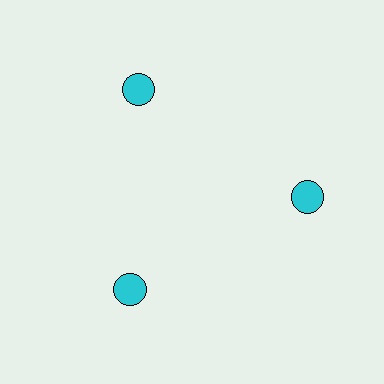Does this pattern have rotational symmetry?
Yes, this pattern has 3-fold rotational symmetry. It looks the same after rotating 120 degrees around the center.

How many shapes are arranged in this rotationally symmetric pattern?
There are 3 shapes, arranged in 3 groups of 1.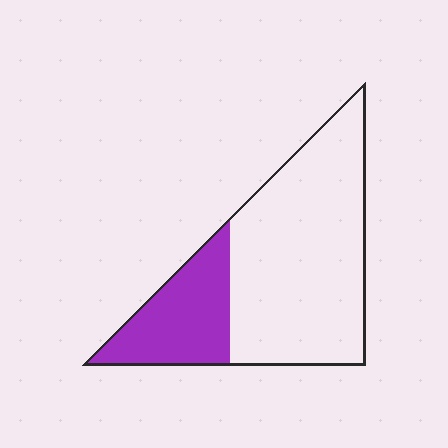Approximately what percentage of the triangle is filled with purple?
Approximately 25%.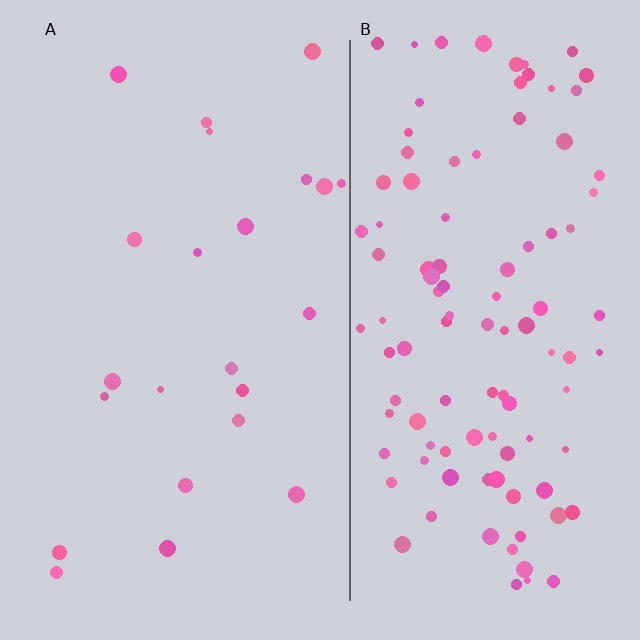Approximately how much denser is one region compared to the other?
Approximately 4.8× — region B over region A.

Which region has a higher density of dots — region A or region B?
B (the right).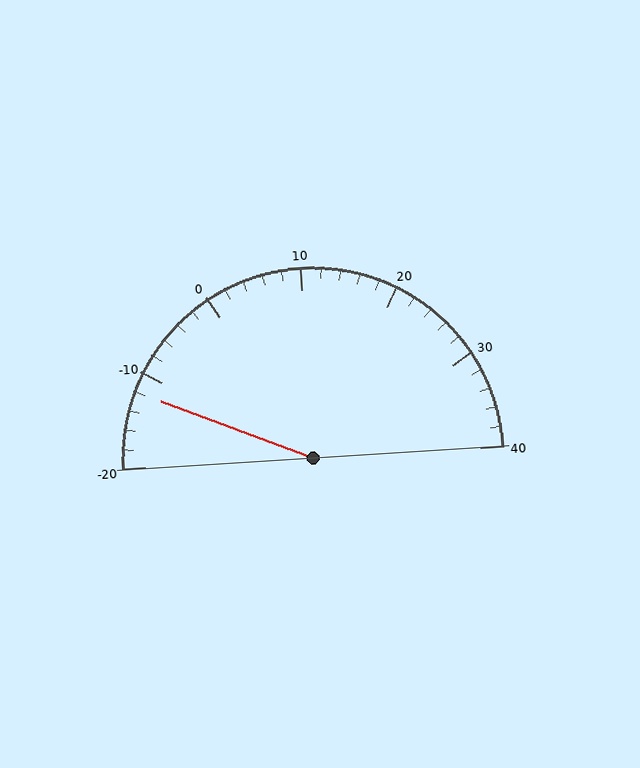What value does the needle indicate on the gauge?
The needle indicates approximately -12.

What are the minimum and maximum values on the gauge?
The gauge ranges from -20 to 40.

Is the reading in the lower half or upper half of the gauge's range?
The reading is in the lower half of the range (-20 to 40).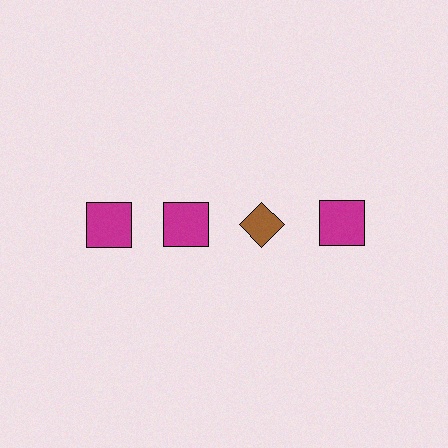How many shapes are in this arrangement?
There are 4 shapes arranged in a grid pattern.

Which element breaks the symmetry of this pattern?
The brown diamond in the top row, center column breaks the symmetry. All other shapes are magenta squares.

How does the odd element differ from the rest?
It differs in both color (brown instead of magenta) and shape (diamond instead of square).